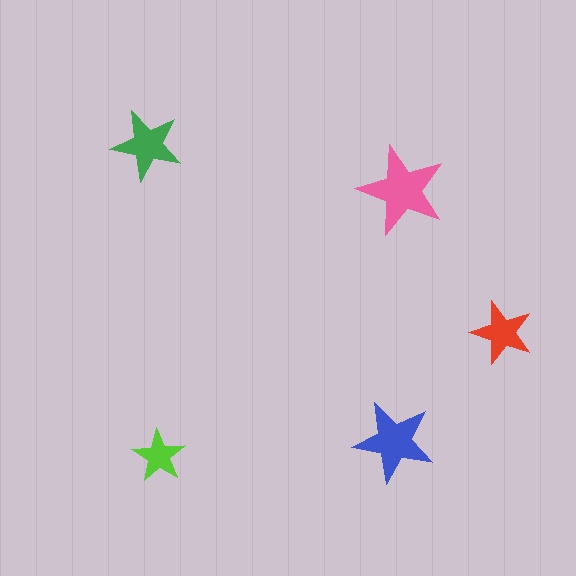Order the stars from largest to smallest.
the pink one, the blue one, the green one, the red one, the lime one.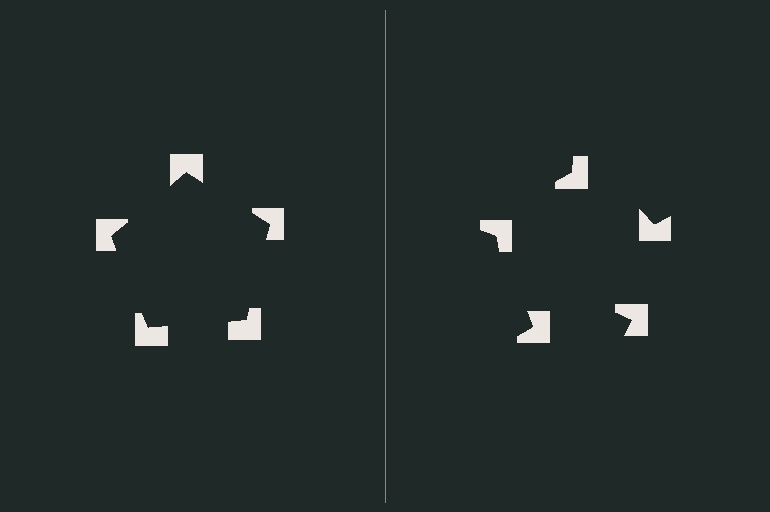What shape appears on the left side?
An illusory pentagon.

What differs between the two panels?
The notched squares are positioned identically on both sides; only the wedge orientations differ. On the left they align to a pentagon; on the right they are misaligned.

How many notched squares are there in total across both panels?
10 — 5 on each side.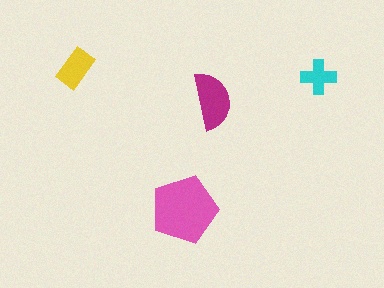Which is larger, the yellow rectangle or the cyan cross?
The yellow rectangle.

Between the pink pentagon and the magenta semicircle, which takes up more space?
The pink pentagon.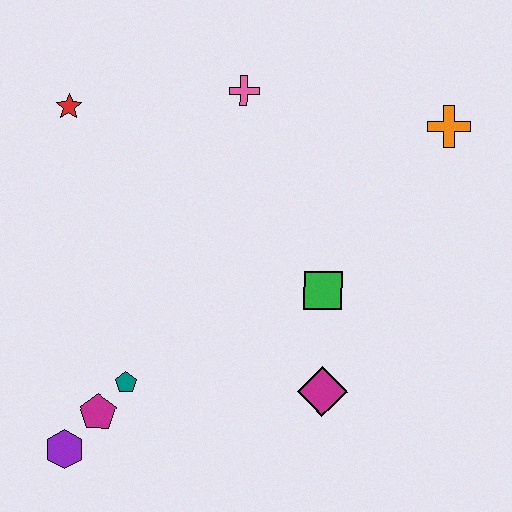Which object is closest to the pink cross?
The red star is closest to the pink cross.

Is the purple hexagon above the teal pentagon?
No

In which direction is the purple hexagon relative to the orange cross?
The purple hexagon is to the left of the orange cross.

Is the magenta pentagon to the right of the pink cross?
No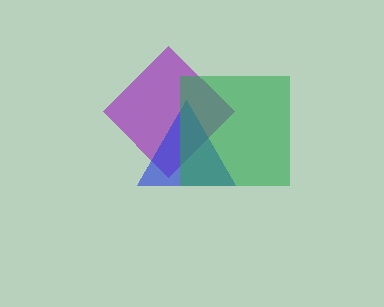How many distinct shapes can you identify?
There are 3 distinct shapes: a purple diamond, a blue triangle, a green square.